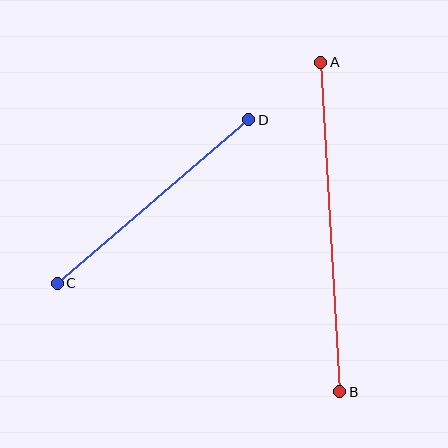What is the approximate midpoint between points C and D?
The midpoint is at approximately (153, 201) pixels.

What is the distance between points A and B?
The distance is approximately 330 pixels.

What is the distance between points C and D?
The distance is approximately 252 pixels.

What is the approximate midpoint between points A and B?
The midpoint is at approximately (330, 227) pixels.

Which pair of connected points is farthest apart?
Points A and B are farthest apart.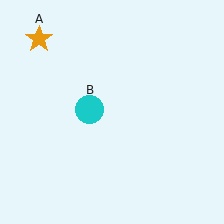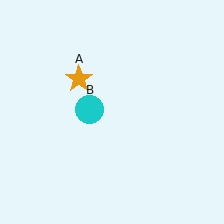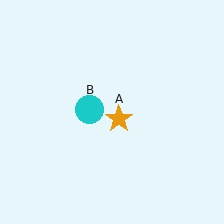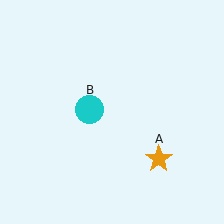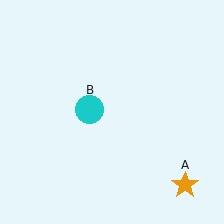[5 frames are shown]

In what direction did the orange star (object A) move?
The orange star (object A) moved down and to the right.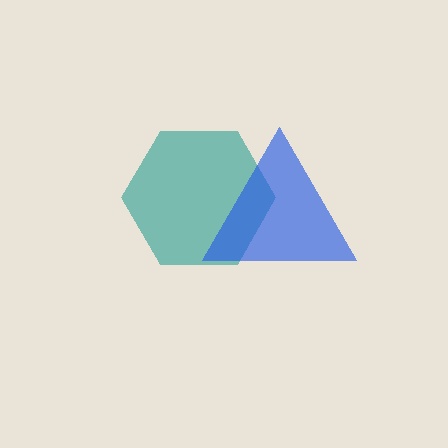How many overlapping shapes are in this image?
There are 2 overlapping shapes in the image.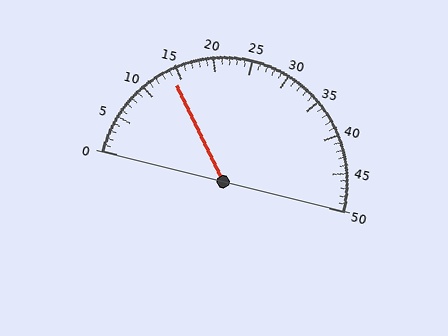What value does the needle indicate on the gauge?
The needle indicates approximately 14.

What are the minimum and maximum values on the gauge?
The gauge ranges from 0 to 50.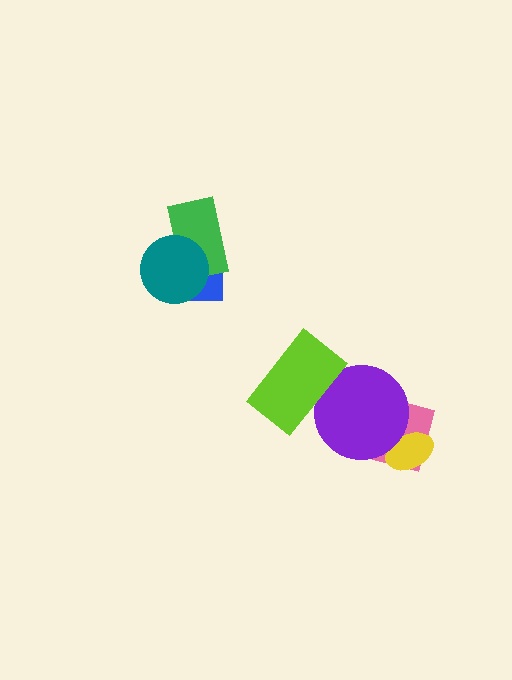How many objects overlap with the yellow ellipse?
2 objects overlap with the yellow ellipse.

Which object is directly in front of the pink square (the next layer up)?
The yellow ellipse is directly in front of the pink square.